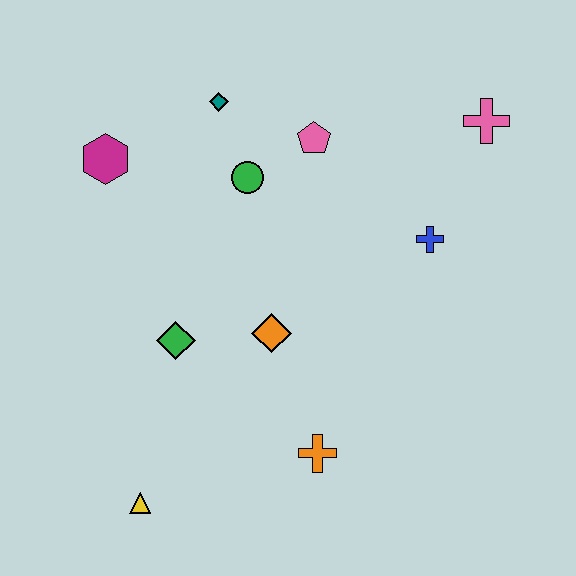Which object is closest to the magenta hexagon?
The teal diamond is closest to the magenta hexagon.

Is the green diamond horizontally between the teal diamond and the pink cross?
No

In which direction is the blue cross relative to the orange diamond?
The blue cross is to the right of the orange diamond.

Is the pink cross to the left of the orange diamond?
No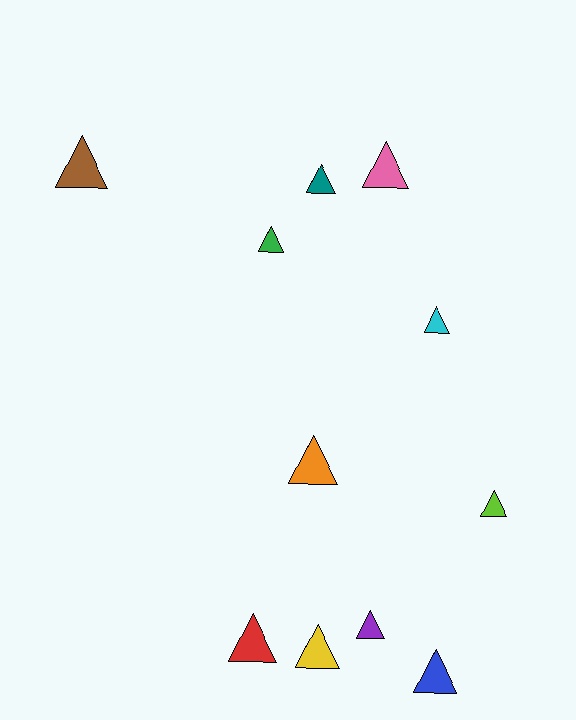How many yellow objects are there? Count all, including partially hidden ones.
There is 1 yellow object.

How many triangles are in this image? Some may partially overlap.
There are 11 triangles.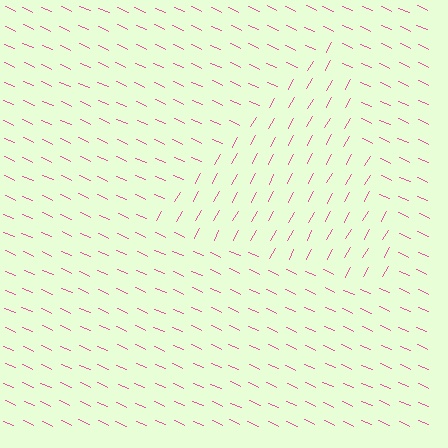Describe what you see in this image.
The image is filled with small pink line segments. A triangle region in the image has lines oriented differently from the surrounding lines, creating a visible texture boundary.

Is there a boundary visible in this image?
Yes, there is a texture boundary formed by a change in line orientation.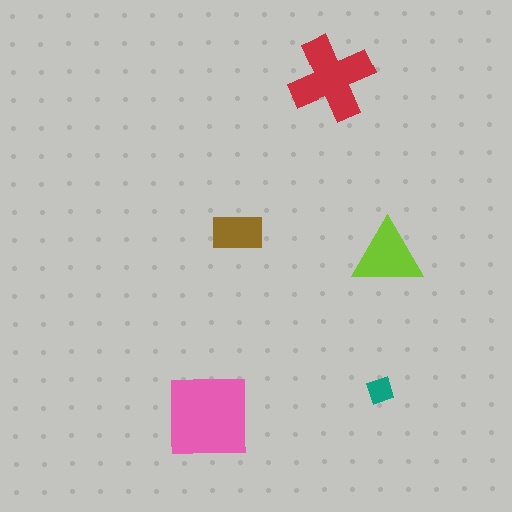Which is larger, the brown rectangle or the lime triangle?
The lime triangle.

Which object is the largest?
The pink square.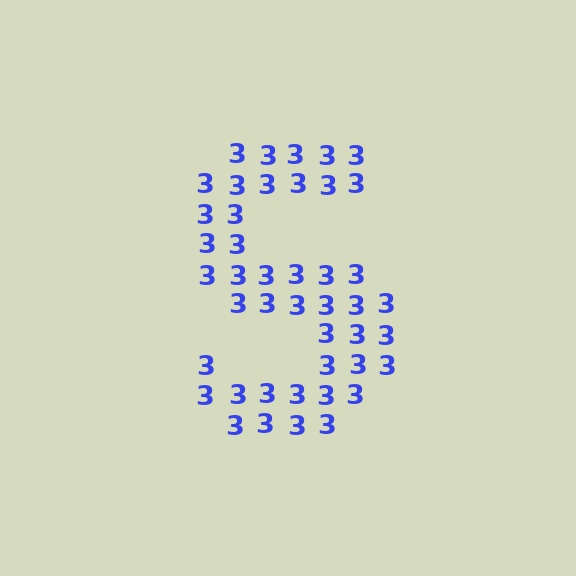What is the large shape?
The large shape is the letter S.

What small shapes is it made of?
It is made of small digit 3's.